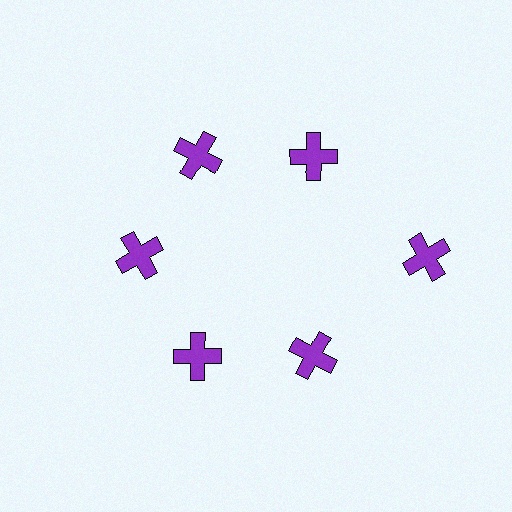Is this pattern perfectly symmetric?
No. The 6 purple crosses are arranged in a ring, but one element near the 3 o'clock position is pushed outward from the center, breaking the 6-fold rotational symmetry.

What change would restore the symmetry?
The symmetry would be restored by moving it inward, back onto the ring so that all 6 crosses sit at equal angles and equal distance from the center.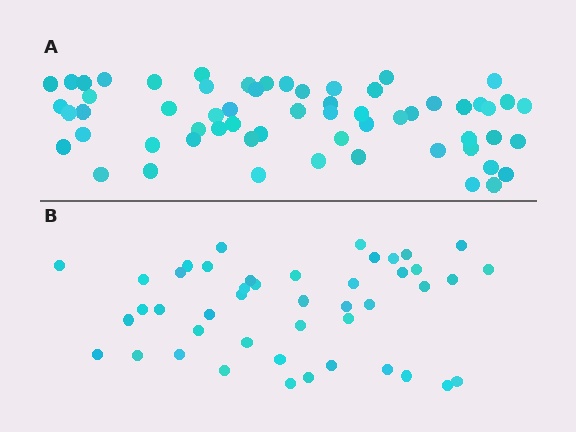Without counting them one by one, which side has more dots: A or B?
Region A (the top region) has more dots.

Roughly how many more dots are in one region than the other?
Region A has approximately 15 more dots than region B.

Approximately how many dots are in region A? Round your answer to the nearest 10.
About 60 dots.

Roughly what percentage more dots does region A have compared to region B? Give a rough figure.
About 35% more.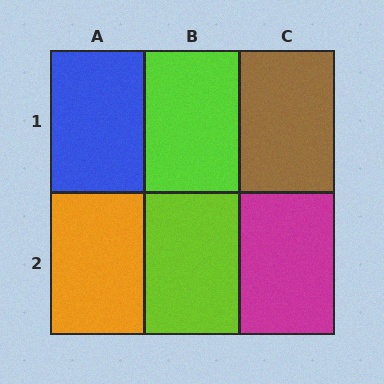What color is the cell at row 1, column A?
Blue.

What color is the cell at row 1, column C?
Brown.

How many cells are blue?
1 cell is blue.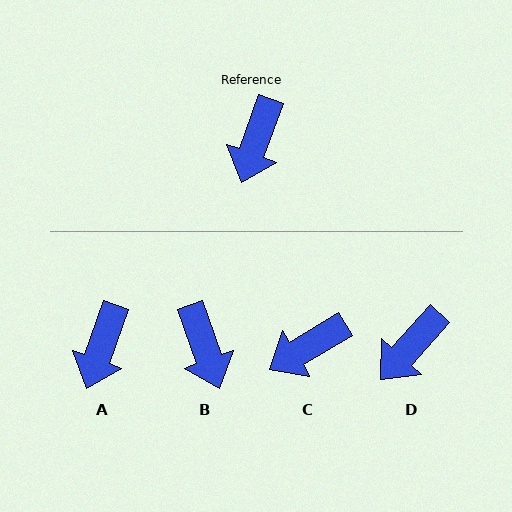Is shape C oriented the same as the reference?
No, it is off by about 39 degrees.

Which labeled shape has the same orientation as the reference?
A.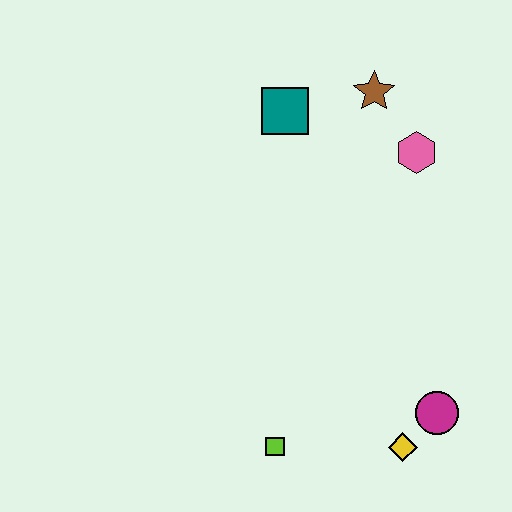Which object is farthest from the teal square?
The yellow diamond is farthest from the teal square.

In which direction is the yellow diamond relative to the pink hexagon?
The yellow diamond is below the pink hexagon.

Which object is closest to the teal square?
The brown star is closest to the teal square.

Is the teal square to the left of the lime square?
No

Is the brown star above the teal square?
Yes